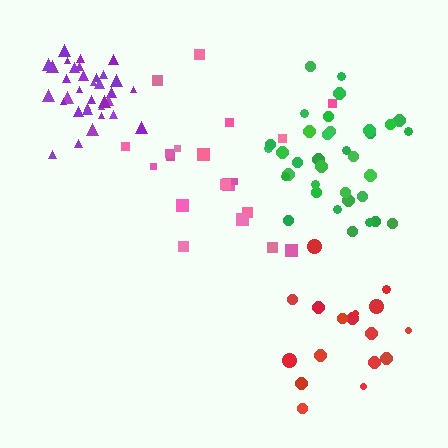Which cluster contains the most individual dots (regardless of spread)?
Green (35).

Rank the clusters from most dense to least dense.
purple, green, red, pink.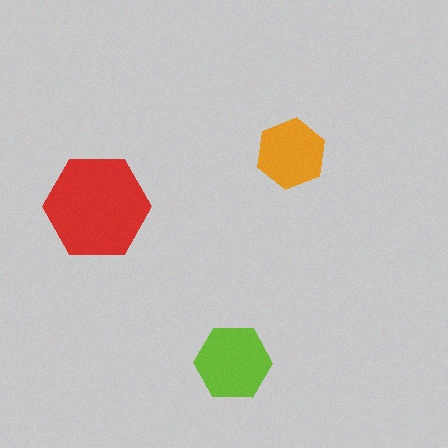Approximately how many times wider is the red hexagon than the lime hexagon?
About 1.5 times wider.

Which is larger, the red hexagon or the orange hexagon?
The red one.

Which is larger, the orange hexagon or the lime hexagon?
The lime one.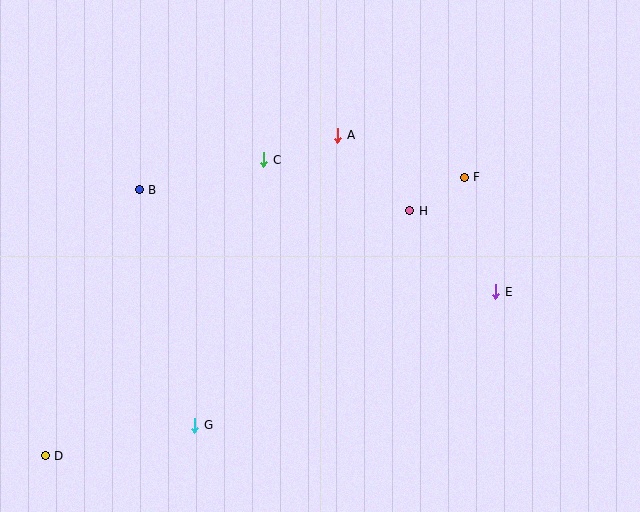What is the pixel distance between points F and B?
The distance between F and B is 325 pixels.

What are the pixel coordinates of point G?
Point G is at (195, 425).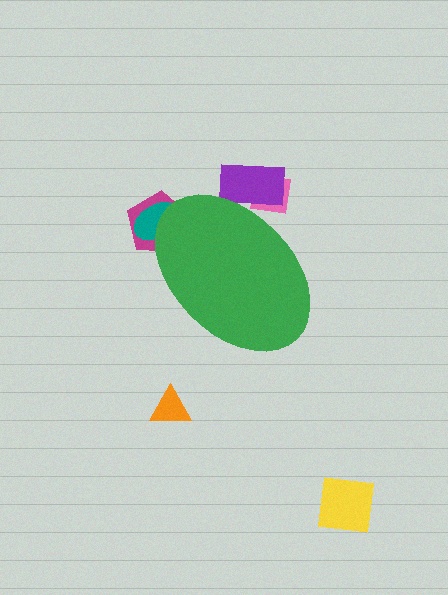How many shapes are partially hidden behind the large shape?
4 shapes are partially hidden.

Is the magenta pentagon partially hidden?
Yes, the magenta pentagon is partially hidden behind the green ellipse.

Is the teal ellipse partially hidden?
Yes, the teal ellipse is partially hidden behind the green ellipse.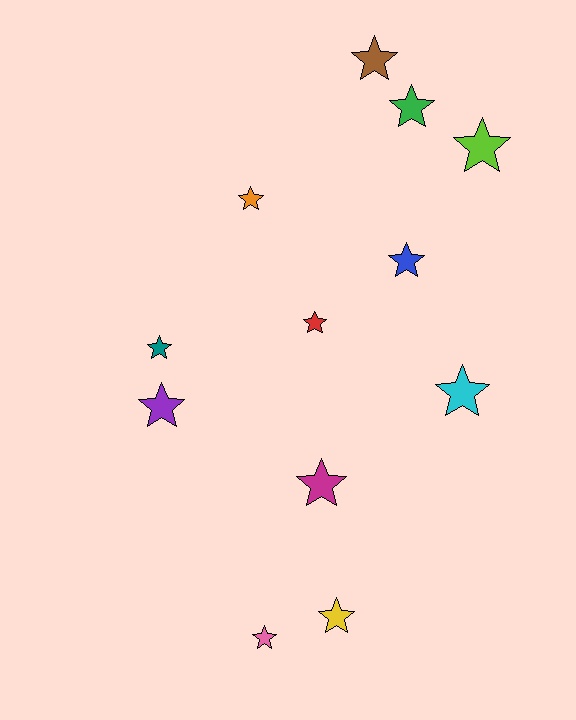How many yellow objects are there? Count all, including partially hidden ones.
There is 1 yellow object.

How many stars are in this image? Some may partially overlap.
There are 12 stars.